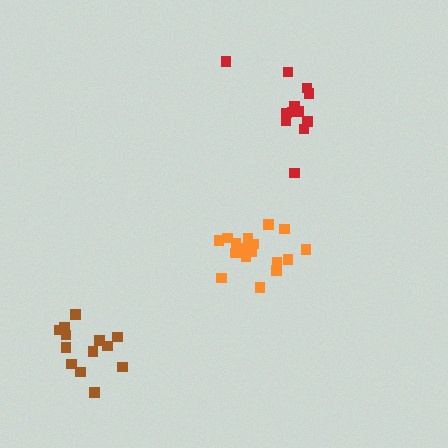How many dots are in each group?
Group 1: 17 dots, Group 2: 13 dots, Group 3: 12 dots (42 total).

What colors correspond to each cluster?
The clusters are colored: orange, brown, red.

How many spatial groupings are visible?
There are 3 spatial groupings.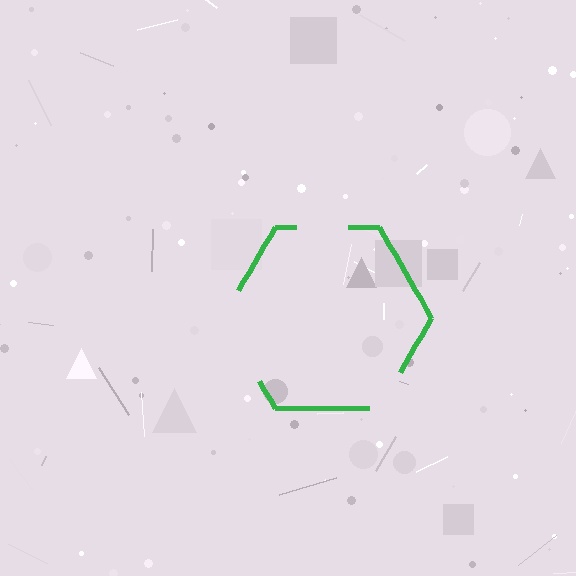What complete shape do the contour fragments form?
The contour fragments form a hexagon.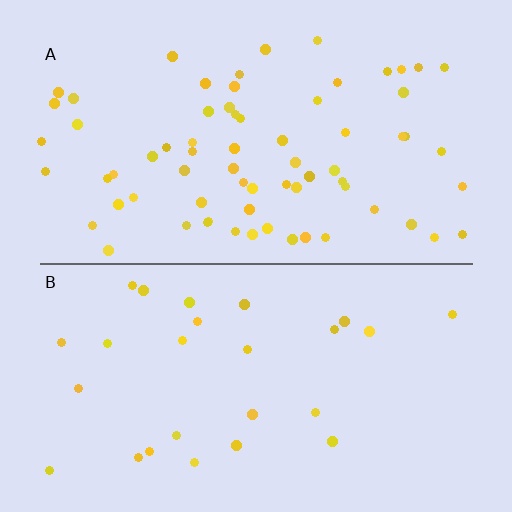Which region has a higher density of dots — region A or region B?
A (the top).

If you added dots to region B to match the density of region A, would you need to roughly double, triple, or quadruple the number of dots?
Approximately triple.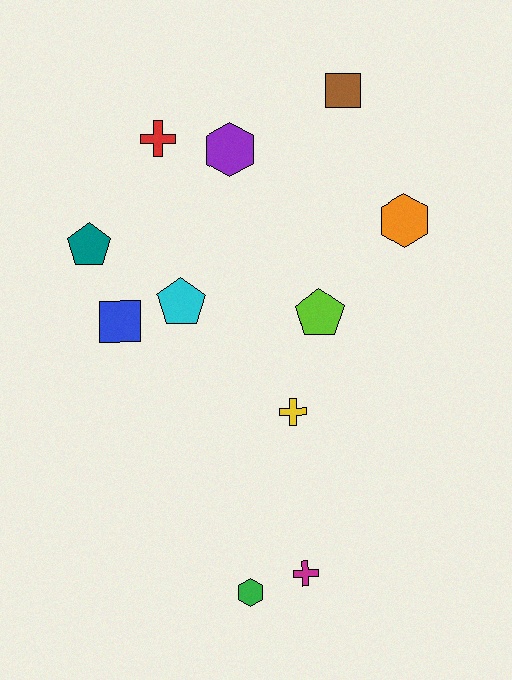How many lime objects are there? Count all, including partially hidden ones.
There is 1 lime object.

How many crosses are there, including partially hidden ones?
There are 3 crosses.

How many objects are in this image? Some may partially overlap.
There are 11 objects.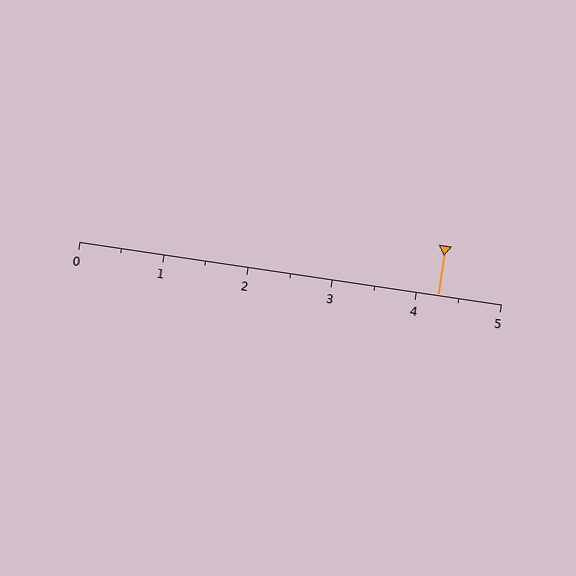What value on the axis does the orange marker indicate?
The marker indicates approximately 4.2.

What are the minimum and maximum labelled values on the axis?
The axis runs from 0 to 5.